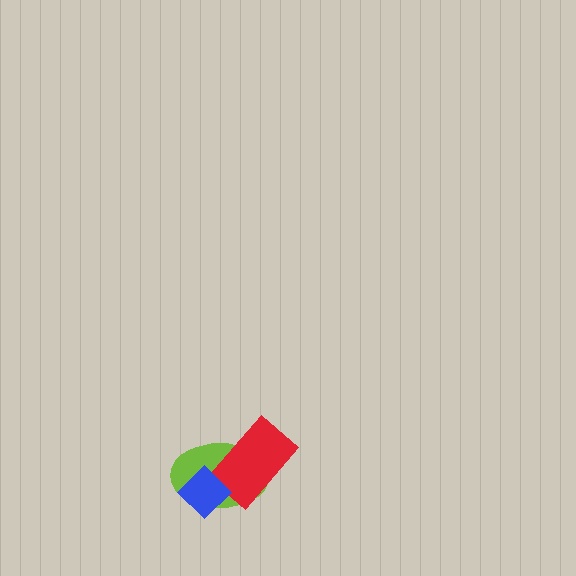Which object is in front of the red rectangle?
The blue diamond is in front of the red rectangle.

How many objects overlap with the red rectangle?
2 objects overlap with the red rectangle.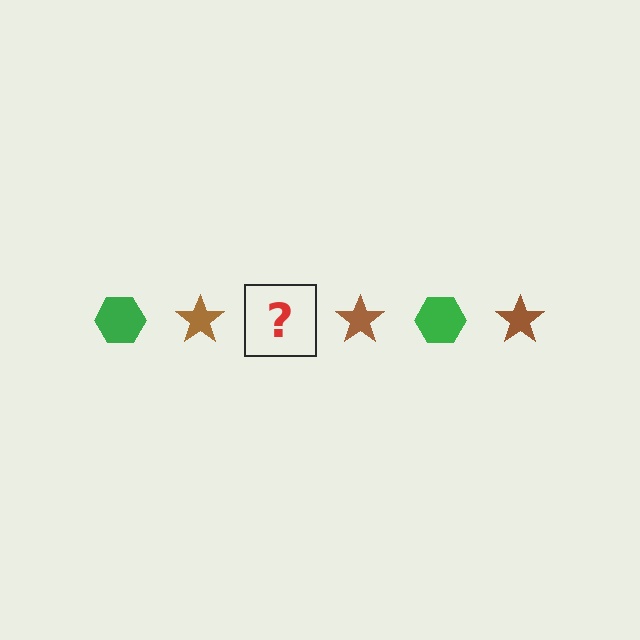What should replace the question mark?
The question mark should be replaced with a green hexagon.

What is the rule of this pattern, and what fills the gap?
The rule is that the pattern alternates between green hexagon and brown star. The gap should be filled with a green hexagon.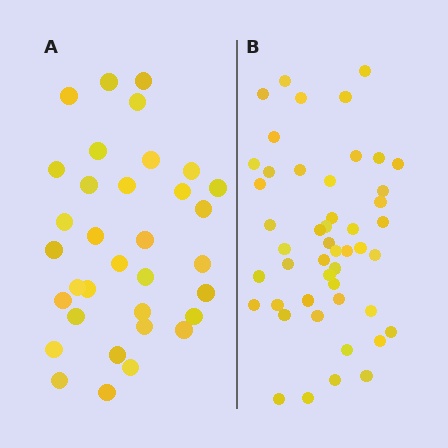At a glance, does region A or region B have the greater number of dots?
Region B (the right region) has more dots.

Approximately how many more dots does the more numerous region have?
Region B has approximately 15 more dots than region A.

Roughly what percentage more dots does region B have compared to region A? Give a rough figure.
About 40% more.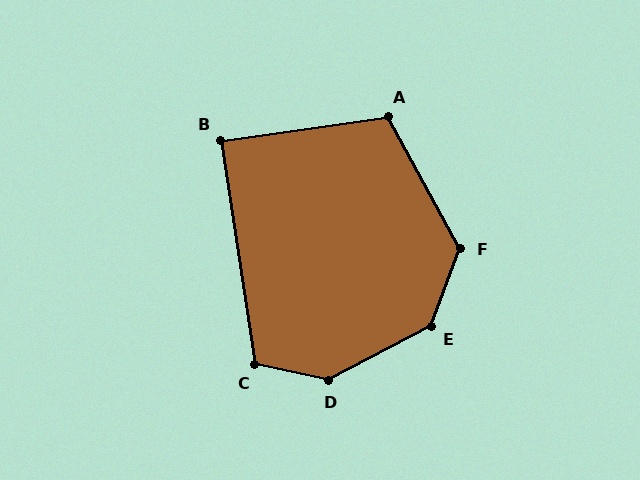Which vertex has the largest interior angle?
D, at approximately 140 degrees.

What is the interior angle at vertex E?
Approximately 138 degrees (obtuse).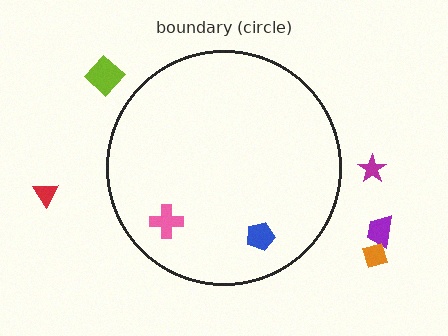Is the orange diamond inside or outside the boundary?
Outside.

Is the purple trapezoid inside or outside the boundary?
Outside.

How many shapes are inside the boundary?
2 inside, 5 outside.